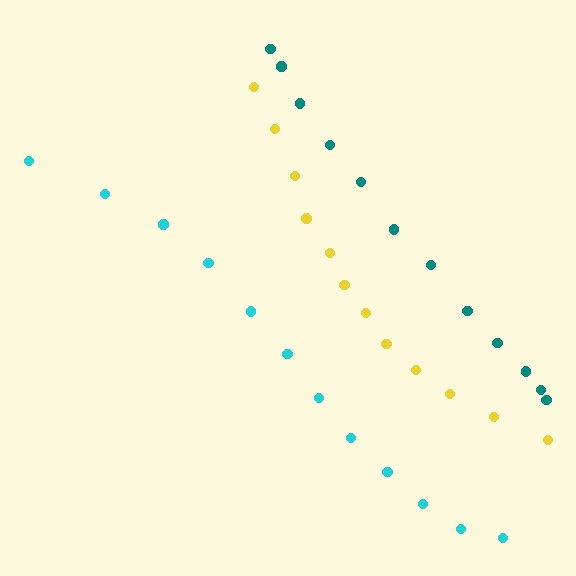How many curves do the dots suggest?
There are 3 distinct paths.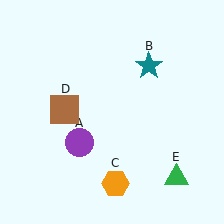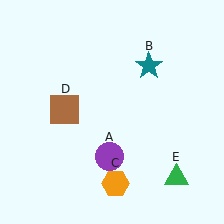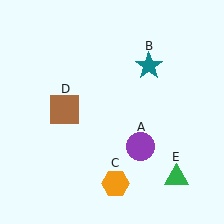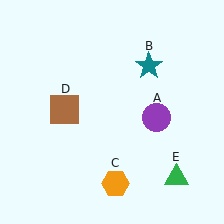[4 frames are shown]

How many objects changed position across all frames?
1 object changed position: purple circle (object A).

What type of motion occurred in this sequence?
The purple circle (object A) rotated counterclockwise around the center of the scene.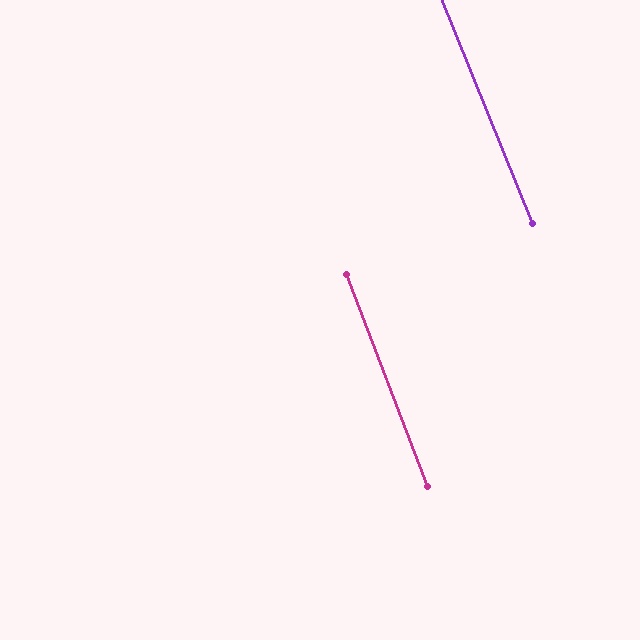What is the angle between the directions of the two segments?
Approximately 1 degree.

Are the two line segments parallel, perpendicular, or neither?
Parallel — their directions differ by only 1.0°.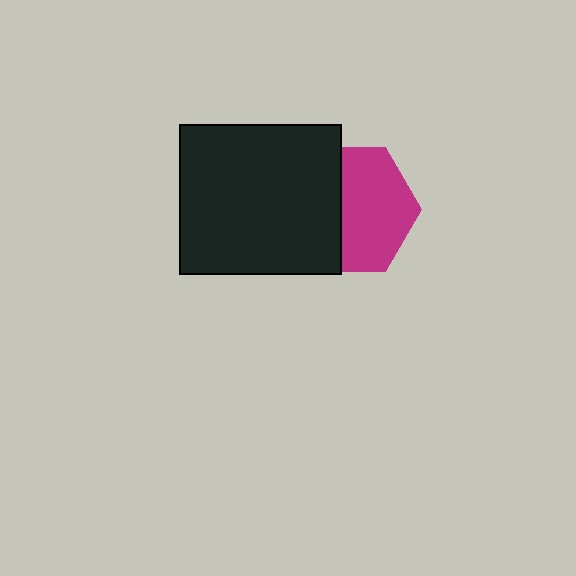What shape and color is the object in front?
The object in front is a black rectangle.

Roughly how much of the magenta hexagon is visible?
About half of it is visible (roughly 58%).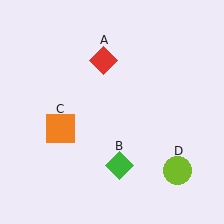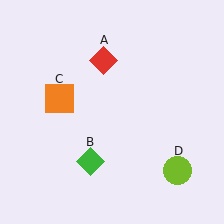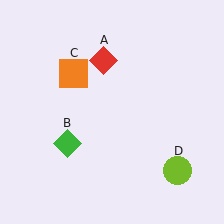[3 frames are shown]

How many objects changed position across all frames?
2 objects changed position: green diamond (object B), orange square (object C).